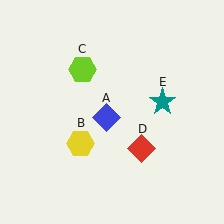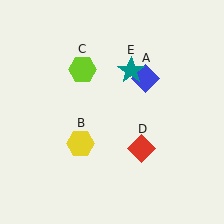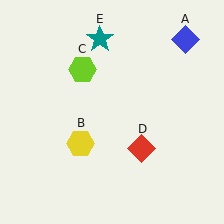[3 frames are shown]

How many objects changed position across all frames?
2 objects changed position: blue diamond (object A), teal star (object E).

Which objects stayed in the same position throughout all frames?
Yellow hexagon (object B) and lime hexagon (object C) and red diamond (object D) remained stationary.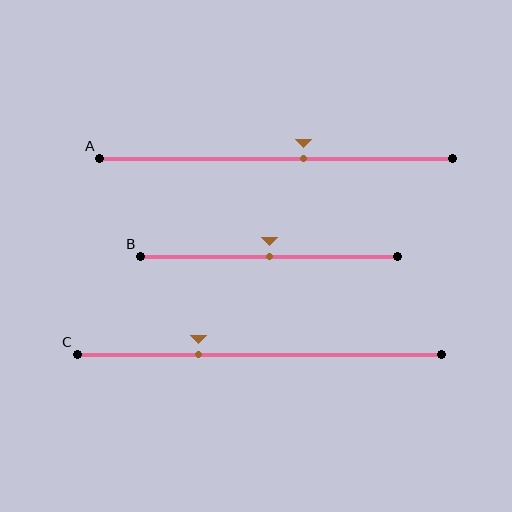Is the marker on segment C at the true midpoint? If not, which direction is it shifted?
No, the marker on segment C is shifted to the left by about 17% of the segment length.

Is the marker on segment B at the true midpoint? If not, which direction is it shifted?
Yes, the marker on segment B is at the true midpoint.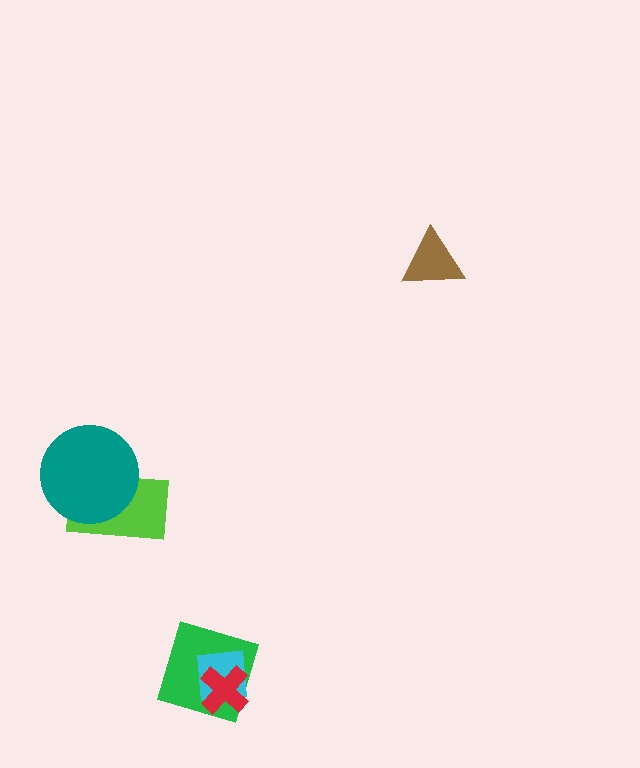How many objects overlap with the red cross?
2 objects overlap with the red cross.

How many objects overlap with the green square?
2 objects overlap with the green square.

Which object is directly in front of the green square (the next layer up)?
The cyan square is directly in front of the green square.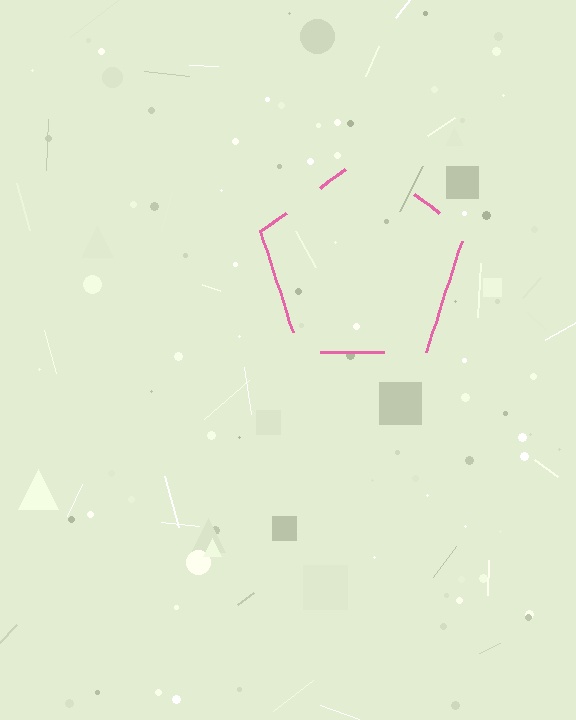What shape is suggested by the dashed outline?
The dashed outline suggests a pentagon.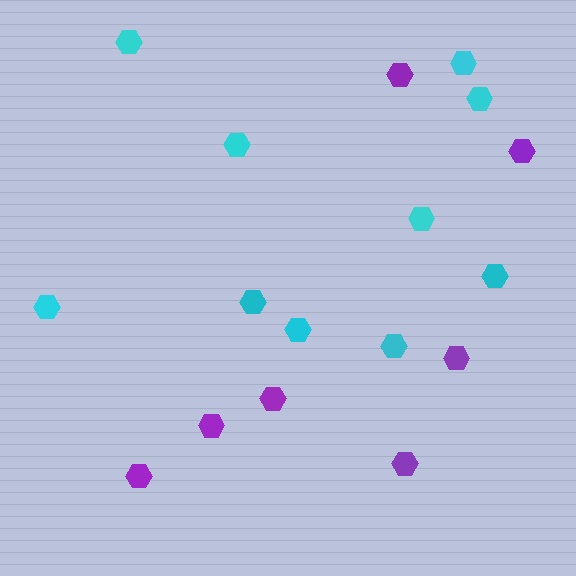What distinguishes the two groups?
There are 2 groups: one group of cyan hexagons (10) and one group of purple hexagons (7).